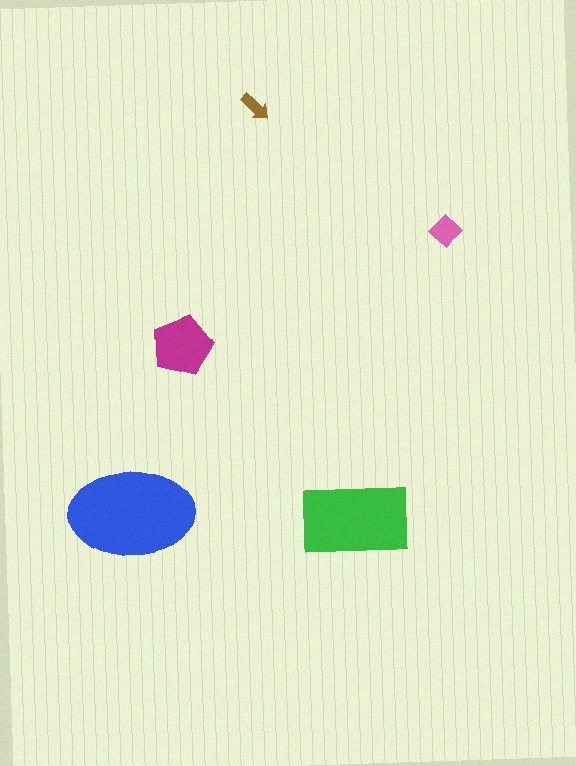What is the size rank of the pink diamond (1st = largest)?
4th.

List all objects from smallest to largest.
The brown arrow, the pink diamond, the magenta pentagon, the green rectangle, the blue ellipse.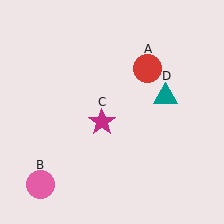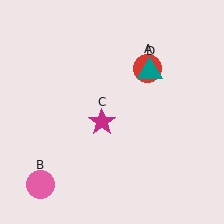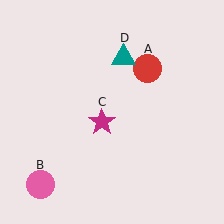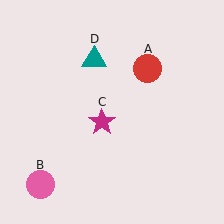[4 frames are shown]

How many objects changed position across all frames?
1 object changed position: teal triangle (object D).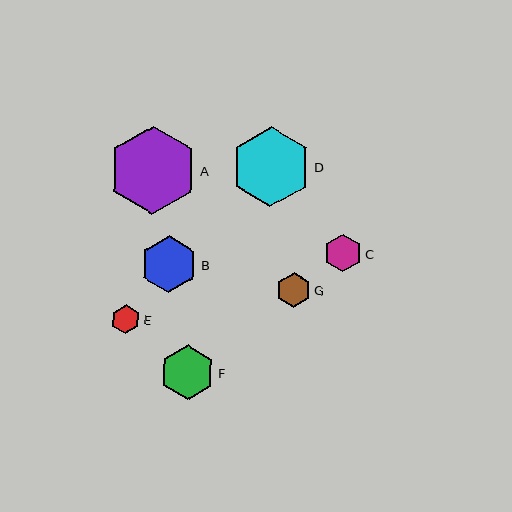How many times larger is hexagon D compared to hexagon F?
Hexagon D is approximately 1.5 times the size of hexagon F.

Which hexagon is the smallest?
Hexagon E is the smallest with a size of approximately 29 pixels.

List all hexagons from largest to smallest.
From largest to smallest: A, D, B, F, C, G, E.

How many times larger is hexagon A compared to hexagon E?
Hexagon A is approximately 3.1 times the size of hexagon E.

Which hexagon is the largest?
Hexagon A is the largest with a size of approximately 89 pixels.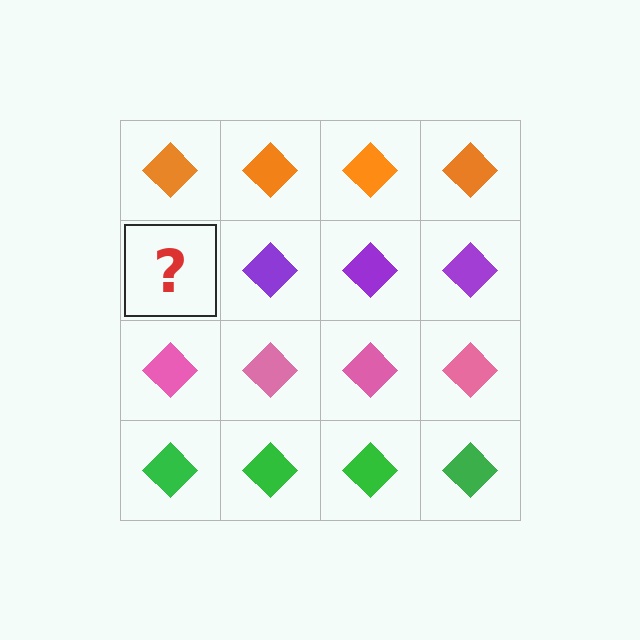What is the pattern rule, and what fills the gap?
The rule is that each row has a consistent color. The gap should be filled with a purple diamond.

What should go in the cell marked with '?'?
The missing cell should contain a purple diamond.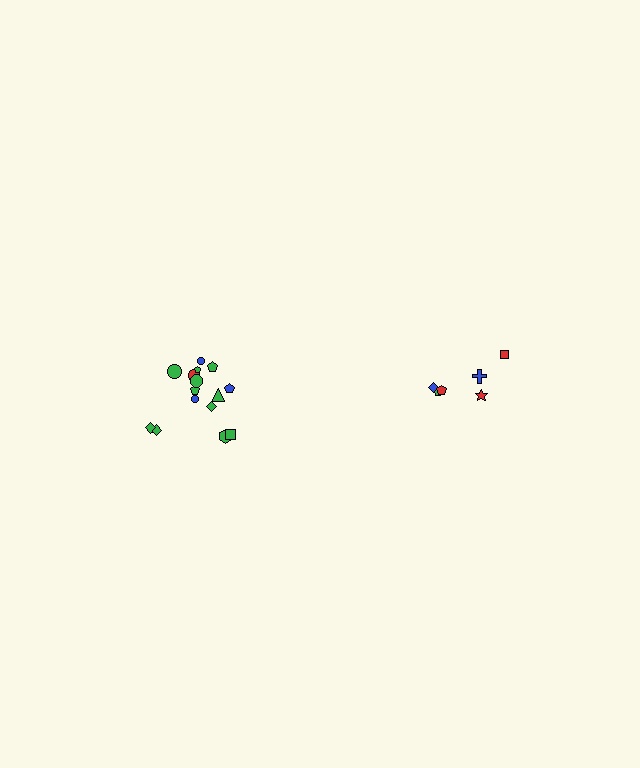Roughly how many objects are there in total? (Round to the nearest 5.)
Roughly 20 objects in total.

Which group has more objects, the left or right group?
The left group.